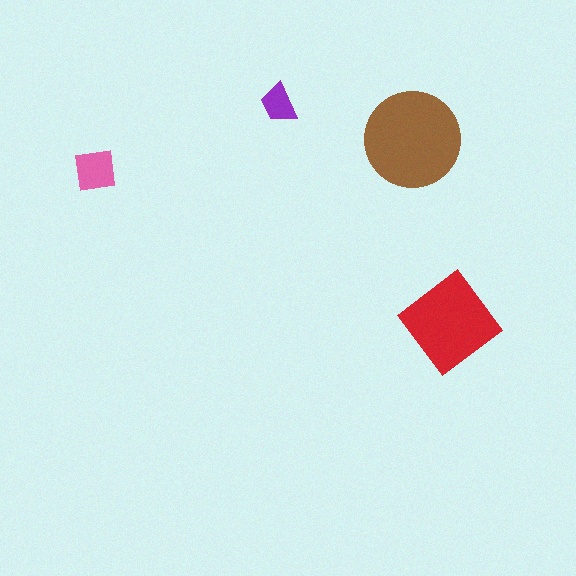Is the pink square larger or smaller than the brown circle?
Smaller.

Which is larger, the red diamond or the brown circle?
The brown circle.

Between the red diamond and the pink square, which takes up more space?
The red diamond.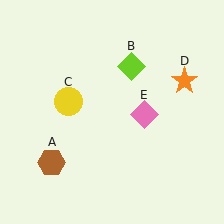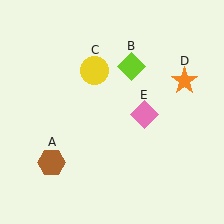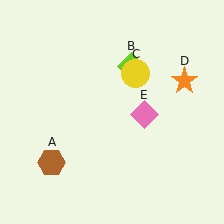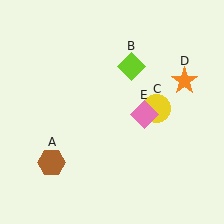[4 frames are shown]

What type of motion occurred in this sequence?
The yellow circle (object C) rotated clockwise around the center of the scene.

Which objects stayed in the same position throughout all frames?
Brown hexagon (object A) and lime diamond (object B) and orange star (object D) and pink diamond (object E) remained stationary.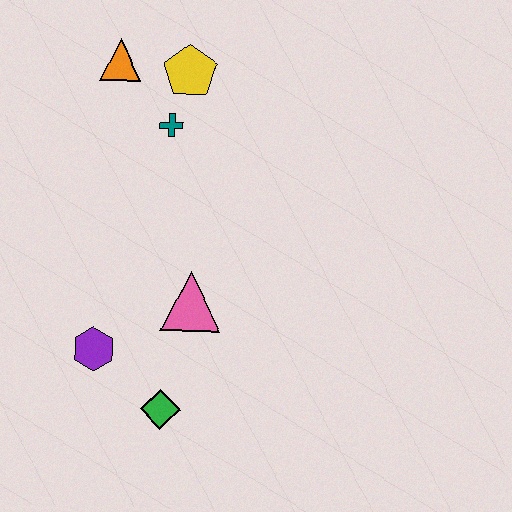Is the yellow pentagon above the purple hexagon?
Yes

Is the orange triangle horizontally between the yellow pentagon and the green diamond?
No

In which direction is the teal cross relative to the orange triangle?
The teal cross is below the orange triangle.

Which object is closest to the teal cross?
The yellow pentagon is closest to the teal cross.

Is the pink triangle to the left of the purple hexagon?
No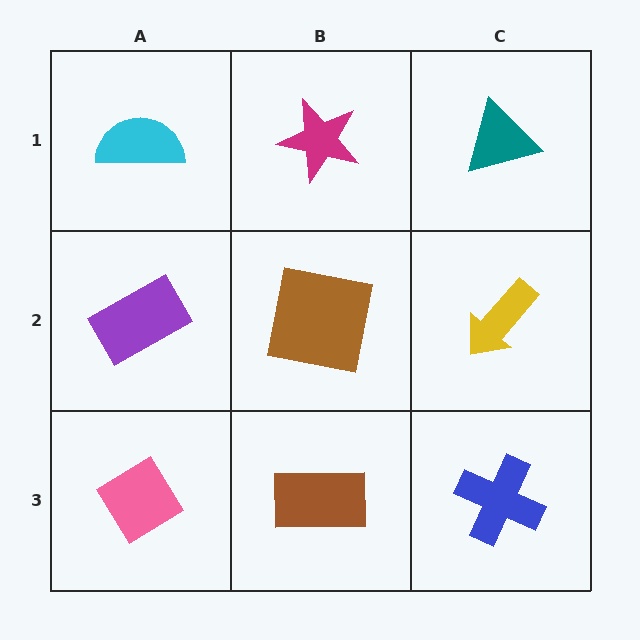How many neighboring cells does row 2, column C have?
3.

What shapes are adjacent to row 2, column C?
A teal triangle (row 1, column C), a blue cross (row 3, column C), a brown square (row 2, column B).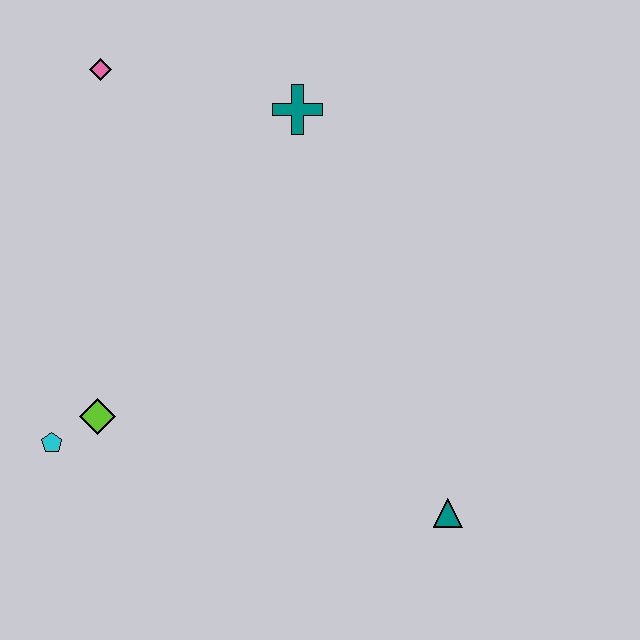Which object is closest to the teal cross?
The pink diamond is closest to the teal cross.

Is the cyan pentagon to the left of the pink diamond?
Yes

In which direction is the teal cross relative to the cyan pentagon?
The teal cross is above the cyan pentagon.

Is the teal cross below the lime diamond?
No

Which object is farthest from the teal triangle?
The pink diamond is farthest from the teal triangle.